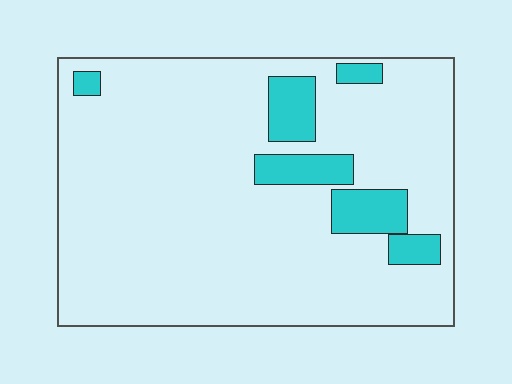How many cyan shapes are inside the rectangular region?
6.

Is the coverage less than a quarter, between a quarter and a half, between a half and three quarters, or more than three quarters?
Less than a quarter.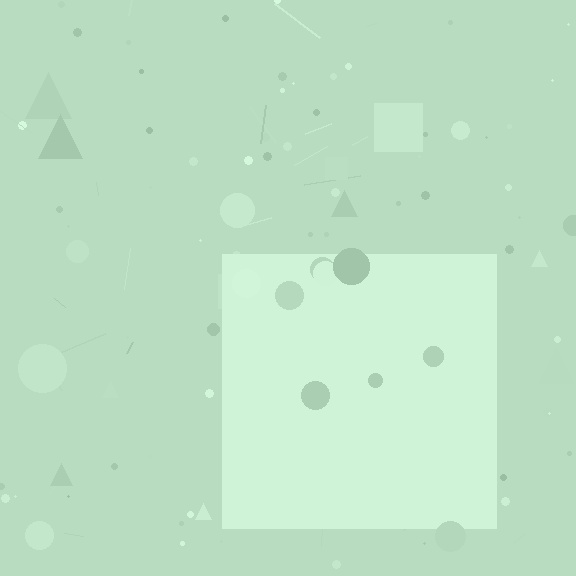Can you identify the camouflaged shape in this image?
The camouflaged shape is a square.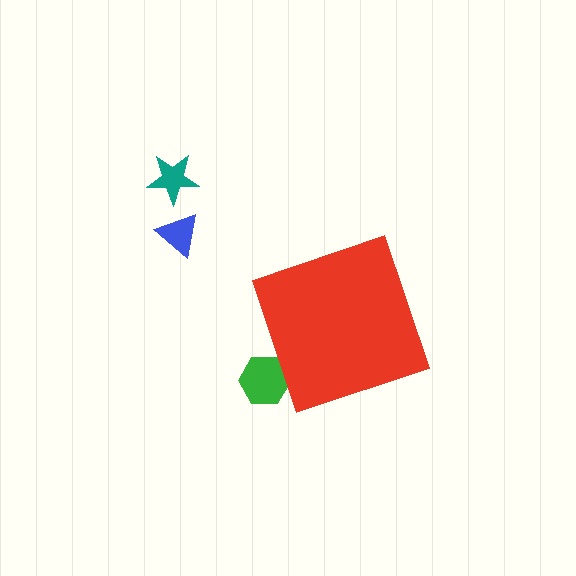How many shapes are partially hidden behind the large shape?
1 shape is partially hidden.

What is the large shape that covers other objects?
A red diamond.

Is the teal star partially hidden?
No, the teal star is fully visible.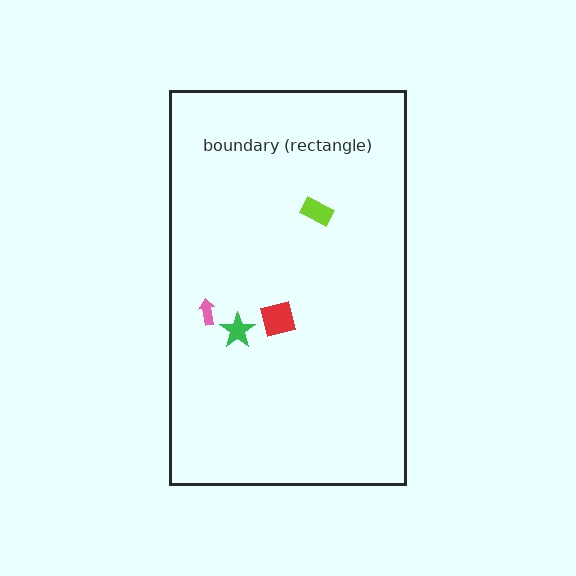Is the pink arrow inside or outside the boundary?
Inside.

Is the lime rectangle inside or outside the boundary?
Inside.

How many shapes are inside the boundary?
4 inside, 0 outside.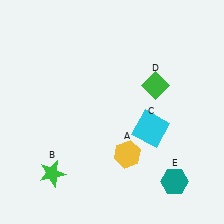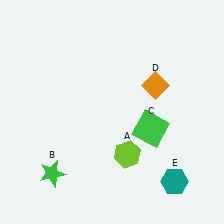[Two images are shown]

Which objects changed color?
A changed from yellow to lime. C changed from cyan to green. D changed from green to orange.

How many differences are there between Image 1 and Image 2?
There are 3 differences between the two images.